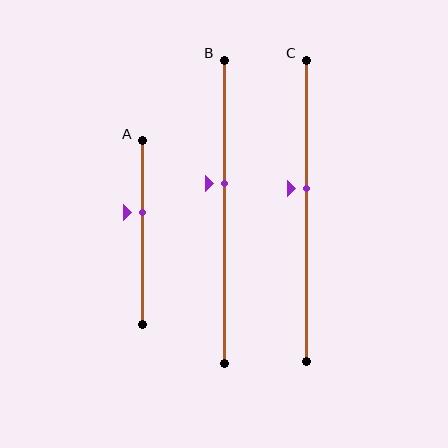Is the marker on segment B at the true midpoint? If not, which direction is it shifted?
No, the marker on segment B is shifted upward by about 9% of the segment length.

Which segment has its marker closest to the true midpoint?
Segment C has its marker closest to the true midpoint.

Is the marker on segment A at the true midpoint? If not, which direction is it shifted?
No, the marker on segment A is shifted upward by about 11% of the segment length.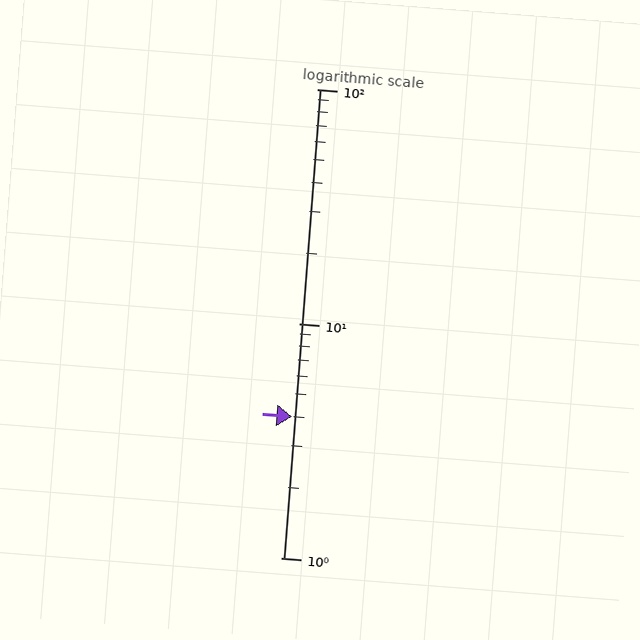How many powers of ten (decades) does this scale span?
The scale spans 2 decades, from 1 to 100.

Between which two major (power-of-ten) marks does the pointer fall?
The pointer is between 1 and 10.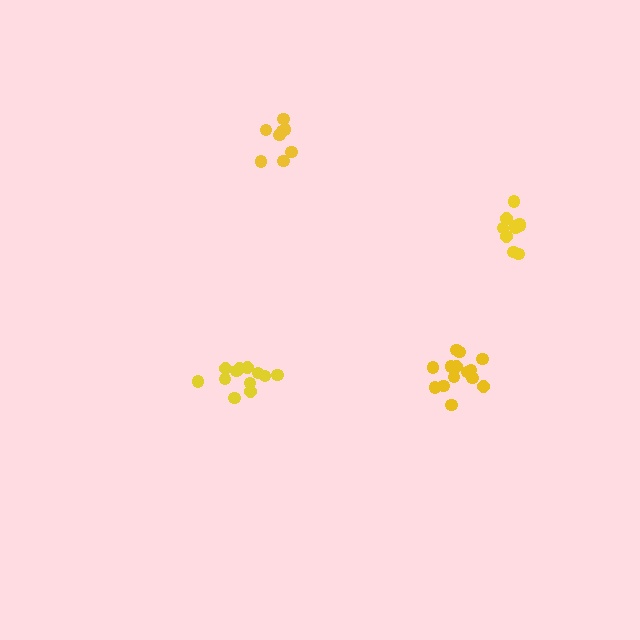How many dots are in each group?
Group 1: 14 dots, Group 2: 12 dots, Group 3: 8 dots, Group 4: 10 dots (44 total).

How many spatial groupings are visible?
There are 4 spatial groupings.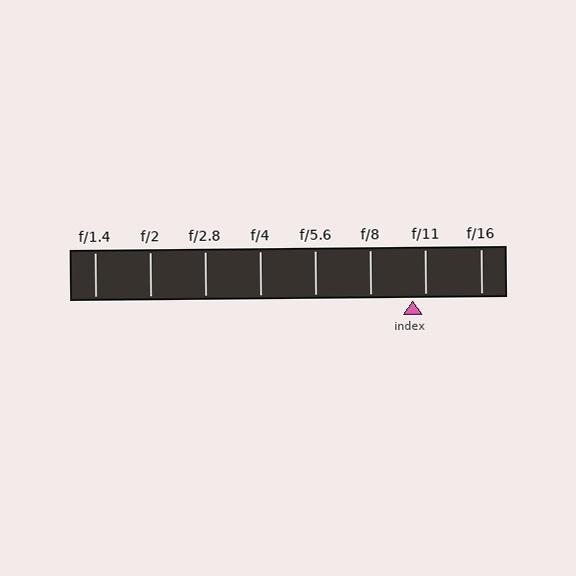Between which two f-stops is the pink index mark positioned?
The index mark is between f/8 and f/11.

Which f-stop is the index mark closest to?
The index mark is closest to f/11.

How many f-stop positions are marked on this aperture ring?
There are 8 f-stop positions marked.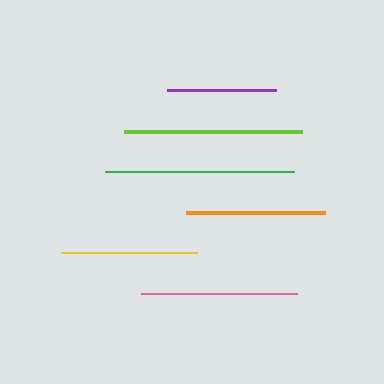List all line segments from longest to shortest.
From longest to shortest: green, lime, pink, orange, yellow, purple.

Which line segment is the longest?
The green line is the longest at approximately 189 pixels.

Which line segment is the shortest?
The purple line is the shortest at approximately 109 pixels.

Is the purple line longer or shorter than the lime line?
The lime line is longer than the purple line.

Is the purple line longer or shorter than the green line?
The green line is longer than the purple line.